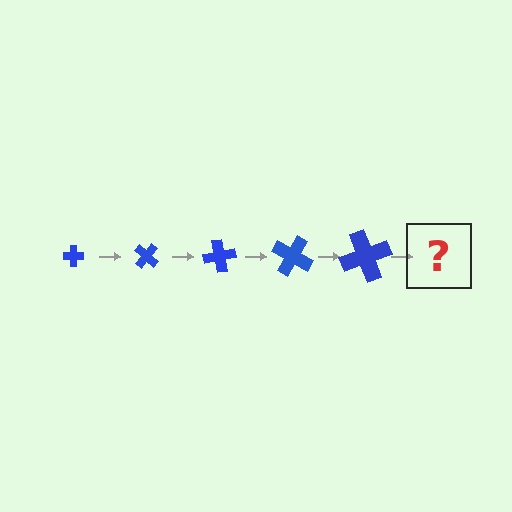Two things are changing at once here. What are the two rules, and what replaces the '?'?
The two rules are that the cross grows larger each step and it rotates 40 degrees each step. The '?' should be a cross, larger than the previous one and rotated 200 degrees from the start.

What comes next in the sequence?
The next element should be a cross, larger than the previous one and rotated 200 degrees from the start.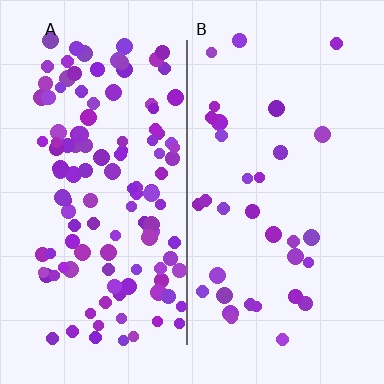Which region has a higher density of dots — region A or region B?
A (the left).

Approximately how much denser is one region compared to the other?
Approximately 3.6× — region A over region B.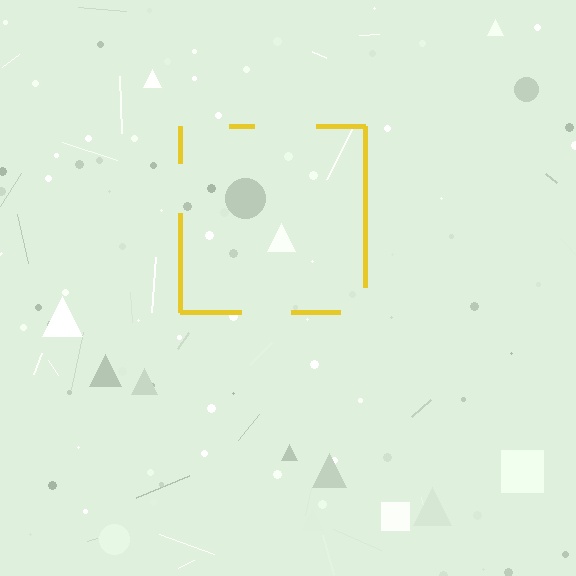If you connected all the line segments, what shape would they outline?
They would outline a square.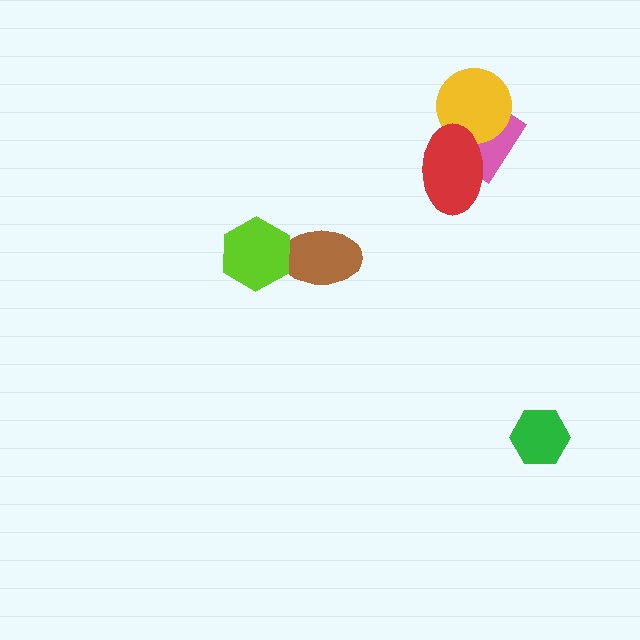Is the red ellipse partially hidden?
No, no other shape covers it.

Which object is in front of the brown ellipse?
The lime hexagon is in front of the brown ellipse.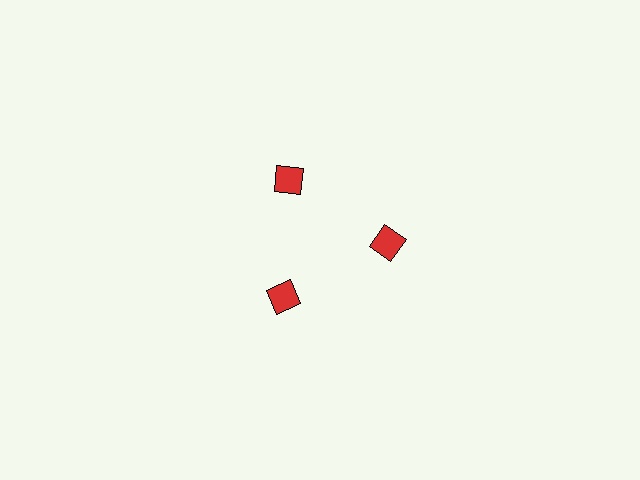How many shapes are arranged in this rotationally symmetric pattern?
There are 3 shapes, arranged in 3 groups of 1.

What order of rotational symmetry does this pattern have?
This pattern has 3-fold rotational symmetry.